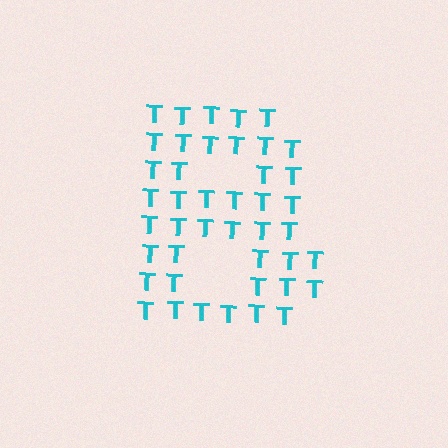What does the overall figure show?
The overall figure shows the letter B.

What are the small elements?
The small elements are letter T's.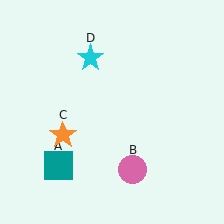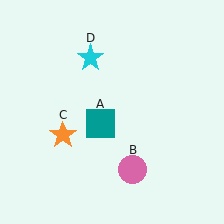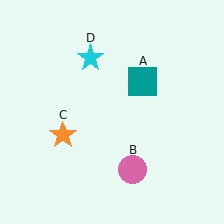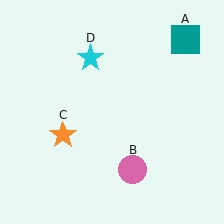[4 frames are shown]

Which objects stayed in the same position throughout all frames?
Pink circle (object B) and orange star (object C) and cyan star (object D) remained stationary.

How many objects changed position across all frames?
1 object changed position: teal square (object A).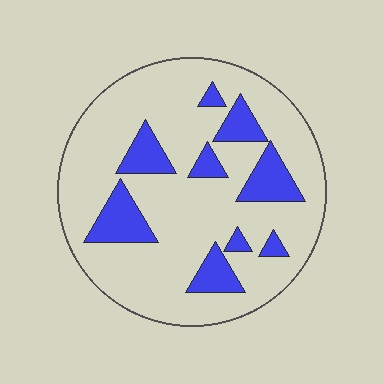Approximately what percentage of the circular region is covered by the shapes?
Approximately 20%.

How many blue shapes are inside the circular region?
9.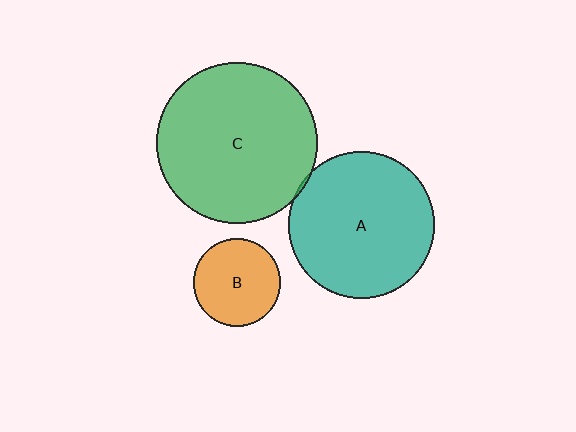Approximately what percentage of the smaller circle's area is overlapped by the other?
Approximately 5%.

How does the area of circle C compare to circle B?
Approximately 3.4 times.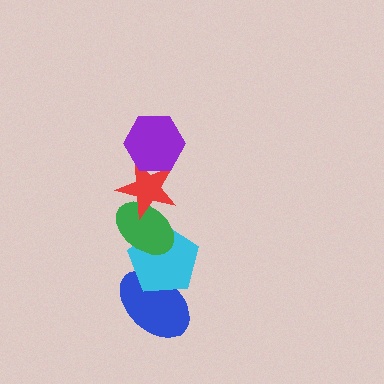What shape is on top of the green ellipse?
The red star is on top of the green ellipse.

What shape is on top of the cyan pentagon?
The green ellipse is on top of the cyan pentagon.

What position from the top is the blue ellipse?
The blue ellipse is 5th from the top.